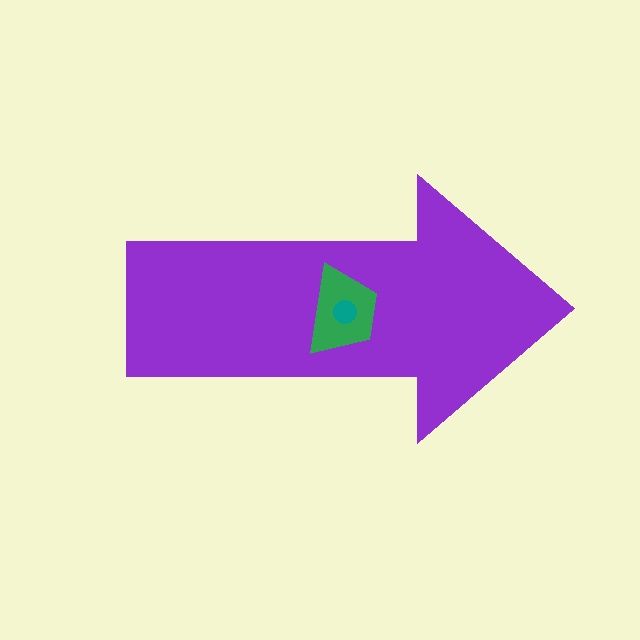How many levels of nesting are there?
3.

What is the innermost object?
The teal circle.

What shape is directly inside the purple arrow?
The green trapezoid.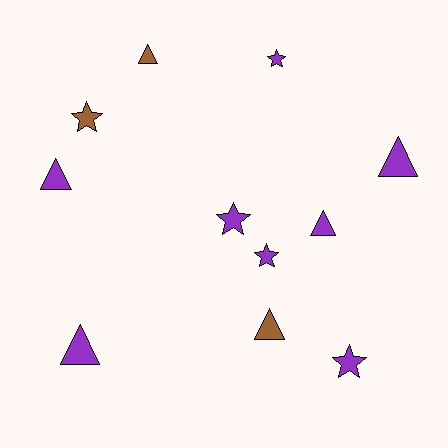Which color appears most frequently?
Purple, with 8 objects.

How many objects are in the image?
There are 11 objects.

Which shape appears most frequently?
Triangle, with 6 objects.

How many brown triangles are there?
There are 2 brown triangles.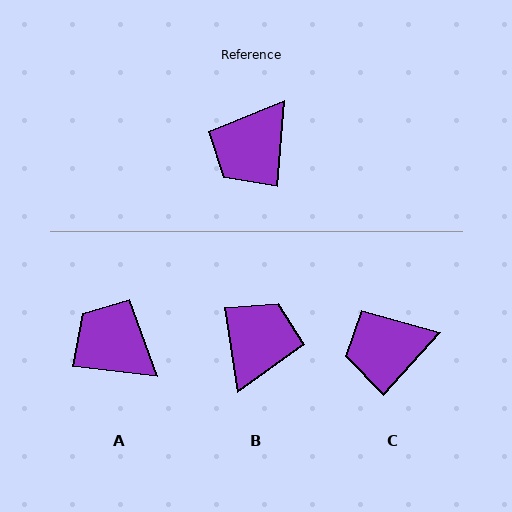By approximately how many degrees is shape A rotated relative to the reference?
Approximately 92 degrees clockwise.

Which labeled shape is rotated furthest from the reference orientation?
B, about 166 degrees away.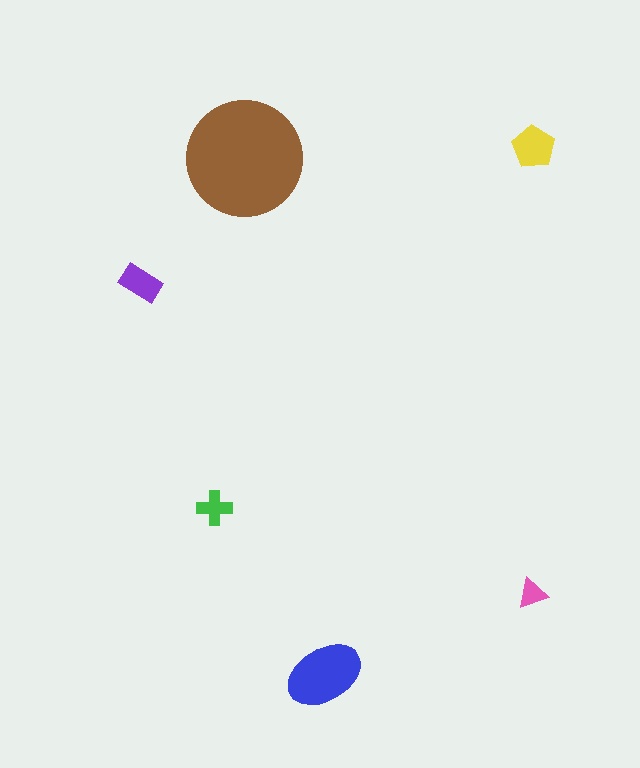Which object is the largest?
The brown circle.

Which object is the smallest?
The pink triangle.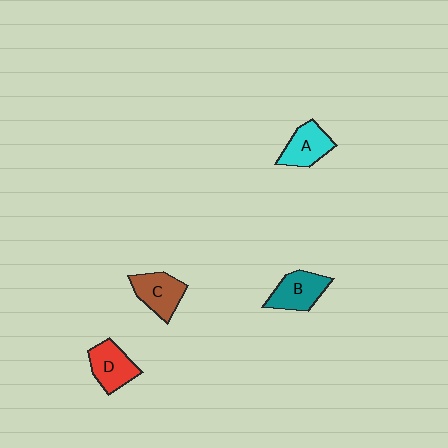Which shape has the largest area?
Shape B (teal).